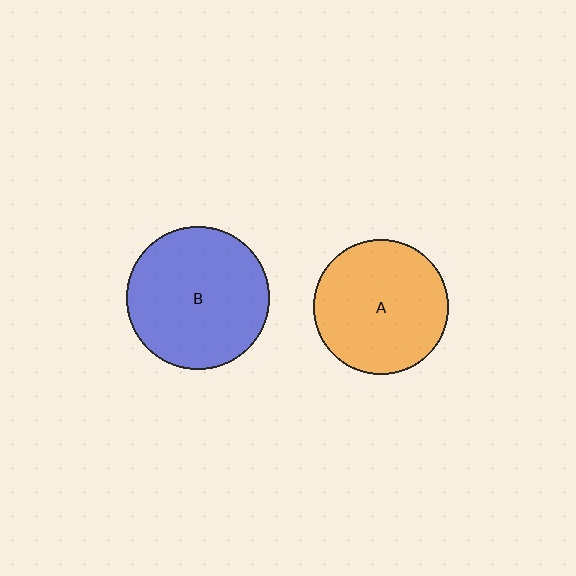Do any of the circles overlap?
No, none of the circles overlap.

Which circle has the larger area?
Circle B (blue).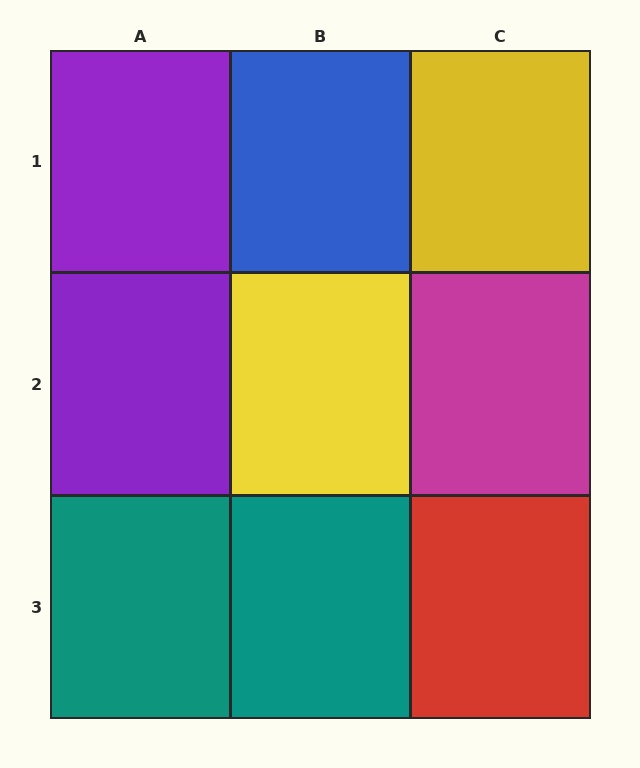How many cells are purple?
2 cells are purple.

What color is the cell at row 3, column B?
Teal.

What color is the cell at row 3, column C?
Red.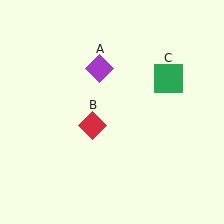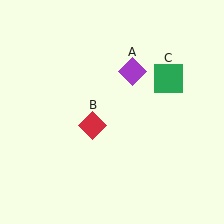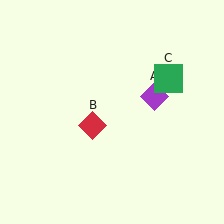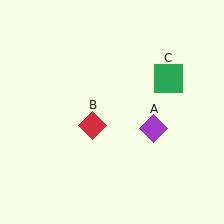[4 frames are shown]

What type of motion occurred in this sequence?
The purple diamond (object A) rotated clockwise around the center of the scene.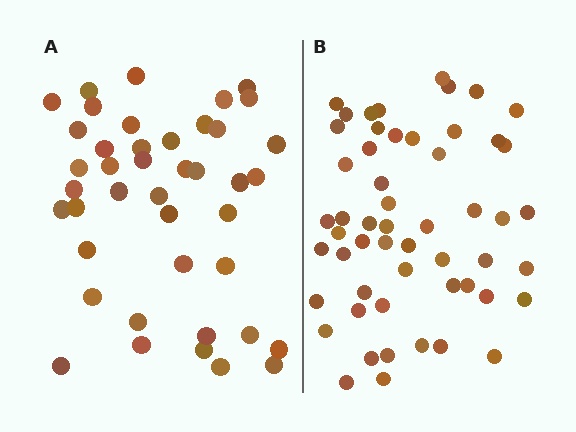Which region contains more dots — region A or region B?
Region B (the right region) has more dots.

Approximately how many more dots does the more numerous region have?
Region B has roughly 12 or so more dots than region A.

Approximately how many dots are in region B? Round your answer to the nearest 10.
About 50 dots. (The exact count is 54, which rounds to 50.)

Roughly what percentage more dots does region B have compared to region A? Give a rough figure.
About 30% more.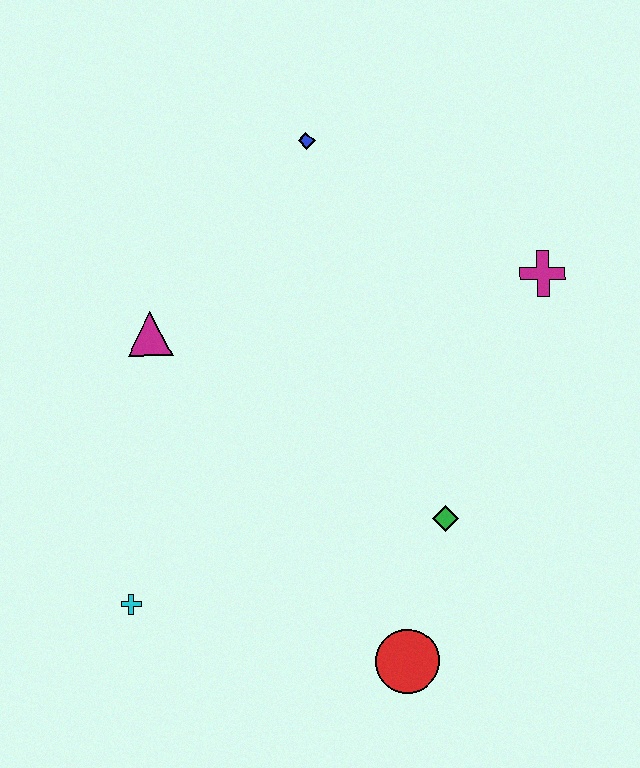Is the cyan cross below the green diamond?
Yes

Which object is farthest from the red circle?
The blue diamond is farthest from the red circle.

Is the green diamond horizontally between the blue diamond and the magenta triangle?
No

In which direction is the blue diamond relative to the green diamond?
The blue diamond is above the green diamond.